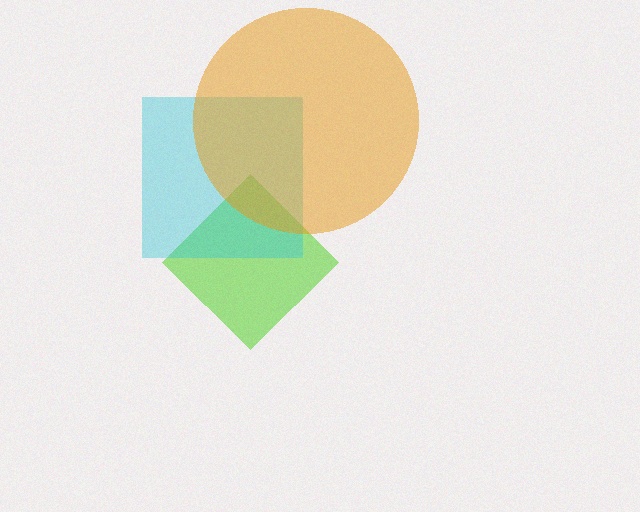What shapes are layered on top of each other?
The layered shapes are: a lime diamond, a cyan square, an orange circle.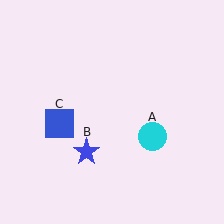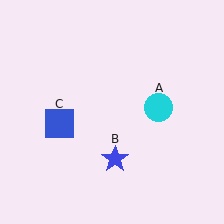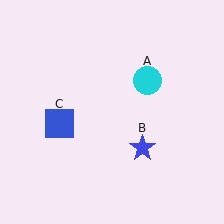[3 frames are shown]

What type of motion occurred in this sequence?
The cyan circle (object A), blue star (object B) rotated counterclockwise around the center of the scene.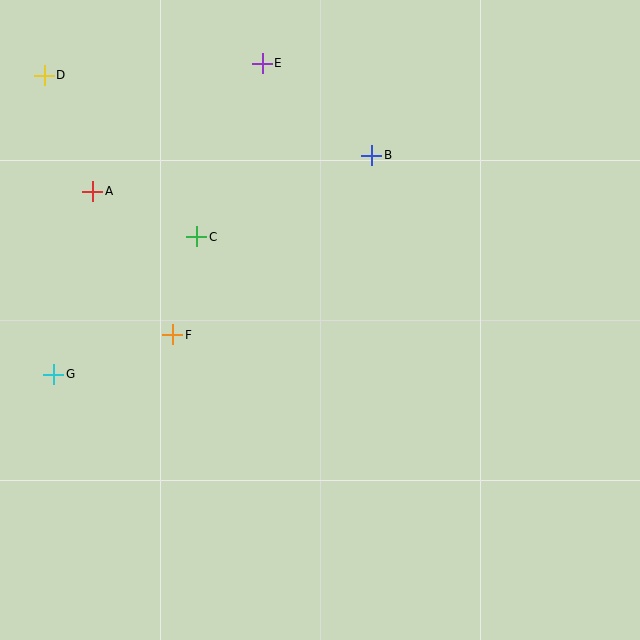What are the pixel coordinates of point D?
Point D is at (44, 75).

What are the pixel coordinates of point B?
Point B is at (372, 155).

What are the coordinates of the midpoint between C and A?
The midpoint between C and A is at (145, 214).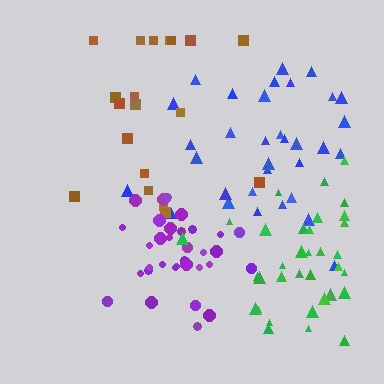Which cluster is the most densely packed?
Purple.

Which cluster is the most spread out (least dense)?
Brown.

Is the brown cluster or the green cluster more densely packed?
Green.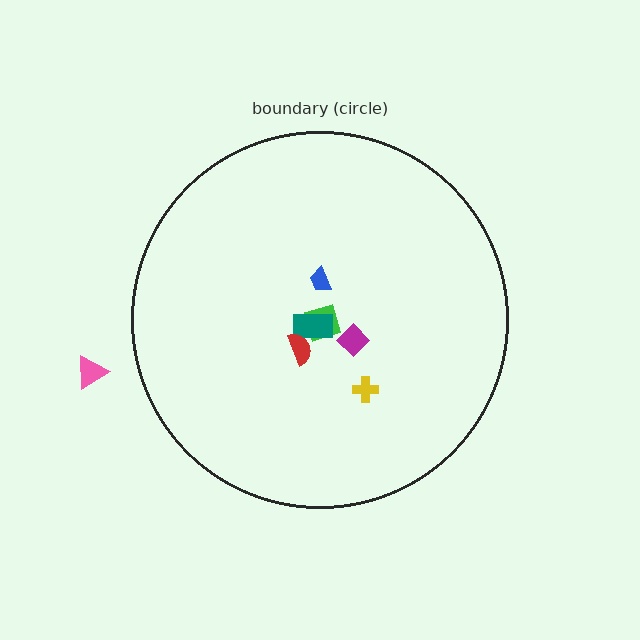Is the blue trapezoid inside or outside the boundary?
Inside.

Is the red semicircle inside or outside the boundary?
Inside.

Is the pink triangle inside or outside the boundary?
Outside.